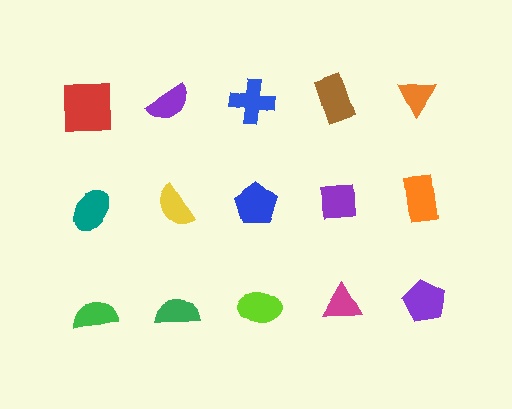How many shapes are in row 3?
5 shapes.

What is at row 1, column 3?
A blue cross.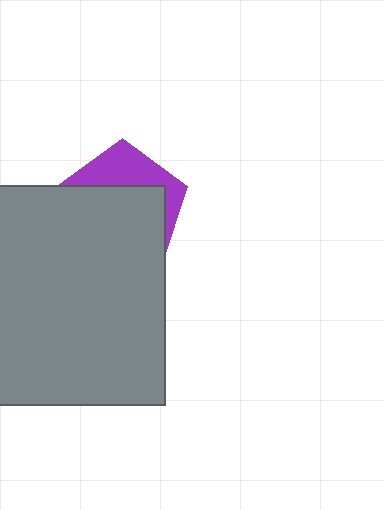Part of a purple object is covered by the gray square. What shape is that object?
It is a pentagon.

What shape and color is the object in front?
The object in front is a gray square.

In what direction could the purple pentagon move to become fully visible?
The purple pentagon could move up. That would shift it out from behind the gray square entirely.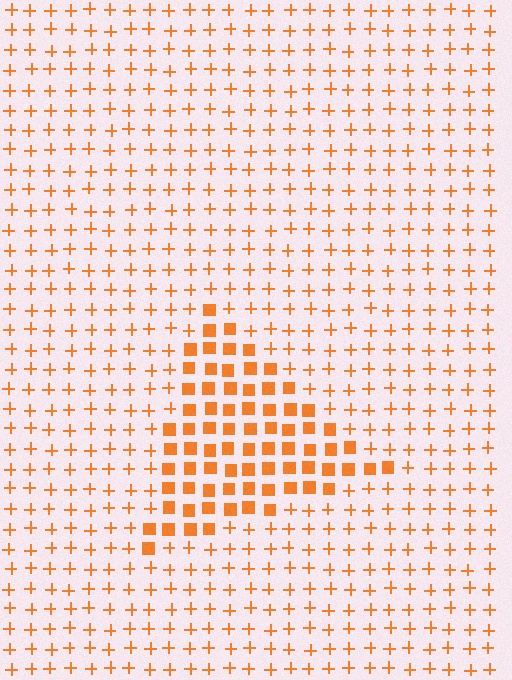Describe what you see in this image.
The image is filled with small orange elements arranged in a uniform grid. A triangle-shaped region contains squares, while the surrounding area contains plus signs. The boundary is defined purely by the change in element shape.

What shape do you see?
I see a triangle.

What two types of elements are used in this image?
The image uses squares inside the triangle region and plus signs outside it.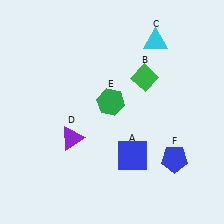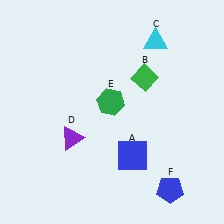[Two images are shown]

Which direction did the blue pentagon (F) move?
The blue pentagon (F) moved down.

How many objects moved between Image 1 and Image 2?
1 object moved between the two images.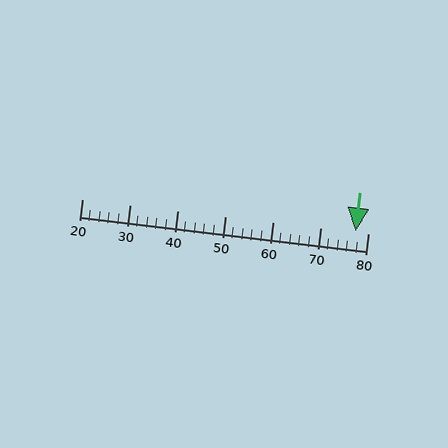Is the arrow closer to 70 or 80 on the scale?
The arrow is closer to 80.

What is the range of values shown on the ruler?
The ruler shows values from 20 to 80.